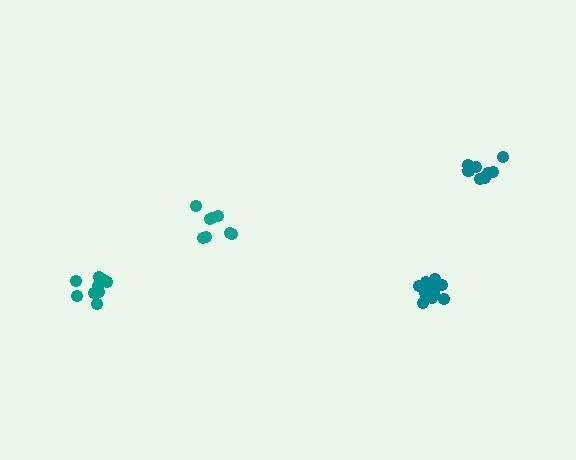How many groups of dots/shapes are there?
There are 4 groups.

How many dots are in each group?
Group 1: 8 dots, Group 2: 13 dots, Group 3: 10 dots, Group 4: 8 dots (39 total).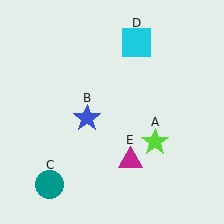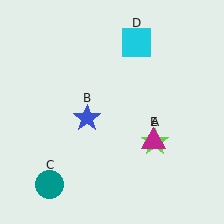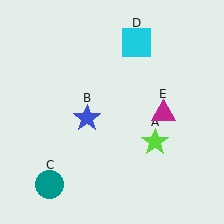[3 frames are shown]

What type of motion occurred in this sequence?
The magenta triangle (object E) rotated counterclockwise around the center of the scene.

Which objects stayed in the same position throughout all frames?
Lime star (object A) and blue star (object B) and teal circle (object C) and cyan square (object D) remained stationary.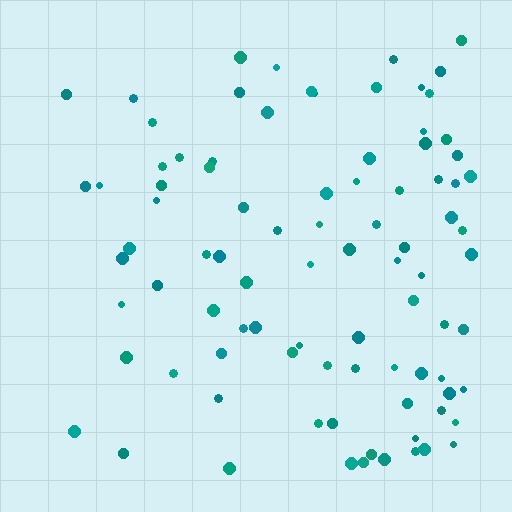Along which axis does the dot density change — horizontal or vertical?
Horizontal.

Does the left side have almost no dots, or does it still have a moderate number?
Still a moderate number, just noticeably fewer than the right.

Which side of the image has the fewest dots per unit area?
The left.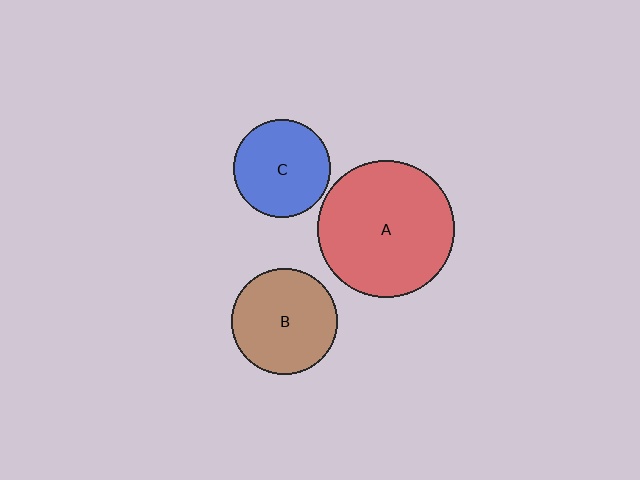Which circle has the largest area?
Circle A (red).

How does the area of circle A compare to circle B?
Approximately 1.7 times.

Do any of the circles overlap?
No, none of the circles overlap.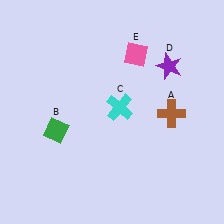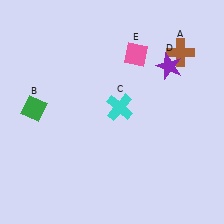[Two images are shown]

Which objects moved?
The objects that moved are: the brown cross (A), the green diamond (B).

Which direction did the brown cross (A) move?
The brown cross (A) moved up.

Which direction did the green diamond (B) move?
The green diamond (B) moved left.